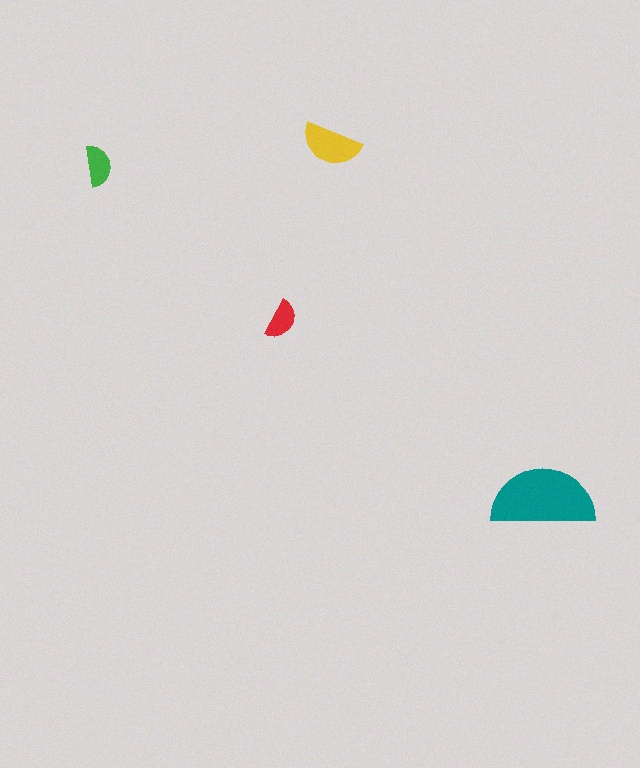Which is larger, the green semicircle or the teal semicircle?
The teal one.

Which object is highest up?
The yellow semicircle is topmost.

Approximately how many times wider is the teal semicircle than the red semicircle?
About 2.5 times wider.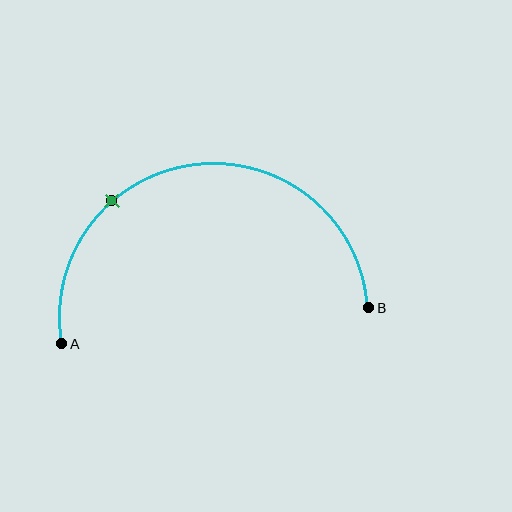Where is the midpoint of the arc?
The arc midpoint is the point on the curve farthest from the straight line joining A and B. It sits above that line.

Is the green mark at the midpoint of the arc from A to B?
No. The green mark lies on the arc but is closer to endpoint A. The arc midpoint would be at the point on the curve equidistant along the arc from both A and B.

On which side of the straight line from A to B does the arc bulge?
The arc bulges above the straight line connecting A and B.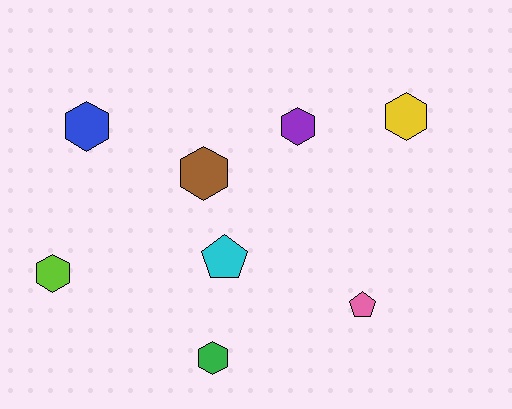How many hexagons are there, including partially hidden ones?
There are 6 hexagons.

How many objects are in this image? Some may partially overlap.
There are 8 objects.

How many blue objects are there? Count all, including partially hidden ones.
There is 1 blue object.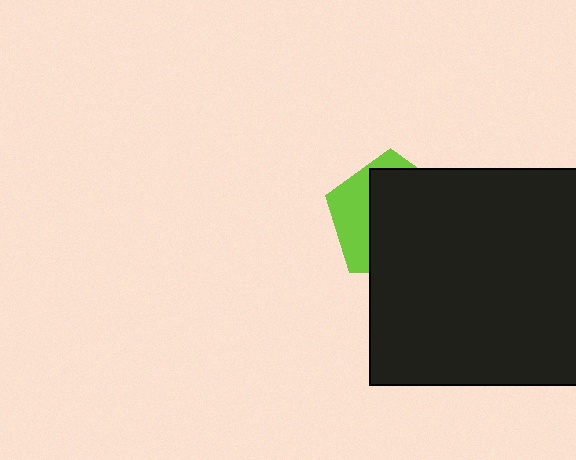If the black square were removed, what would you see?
You would see the complete lime pentagon.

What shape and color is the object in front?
The object in front is a black square.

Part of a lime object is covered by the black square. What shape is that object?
It is a pentagon.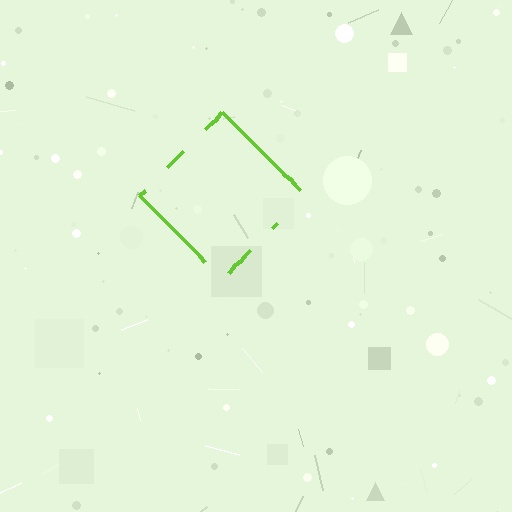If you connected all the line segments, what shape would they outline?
They would outline a diamond.